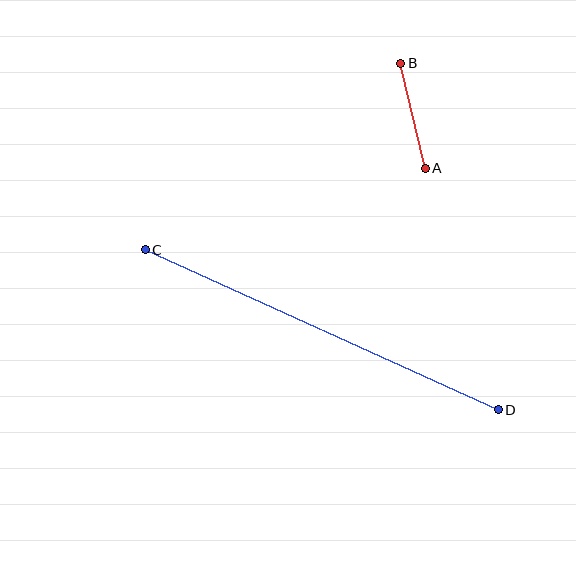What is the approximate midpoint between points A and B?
The midpoint is at approximately (413, 116) pixels.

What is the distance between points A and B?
The distance is approximately 108 pixels.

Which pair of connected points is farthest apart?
Points C and D are farthest apart.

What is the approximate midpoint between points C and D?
The midpoint is at approximately (322, 330) pixels.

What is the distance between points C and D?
The distance is approximately 388 pixels.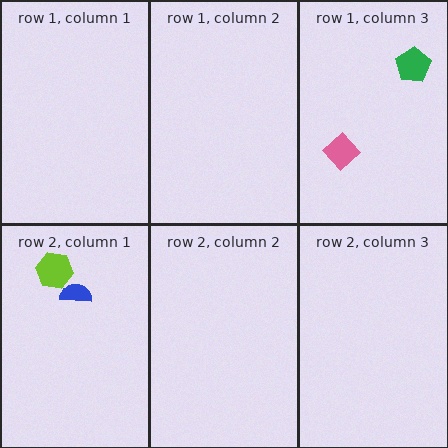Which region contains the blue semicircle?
The row 2, column 1 region.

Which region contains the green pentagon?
The row 1, column 3 region.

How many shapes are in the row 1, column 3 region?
2.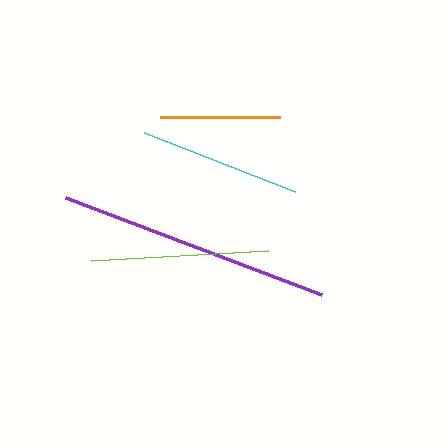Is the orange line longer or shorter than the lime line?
The lime line is longer than the orange line.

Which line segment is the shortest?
The orange line is the shortest at approximately 120 pixels.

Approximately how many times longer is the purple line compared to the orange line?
The purple line is approximately 2.3 times the length of the orange line.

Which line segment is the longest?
The purple line is the longest at approximately 274 pixels.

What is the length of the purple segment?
The purple segment is approximately 274 pixels long.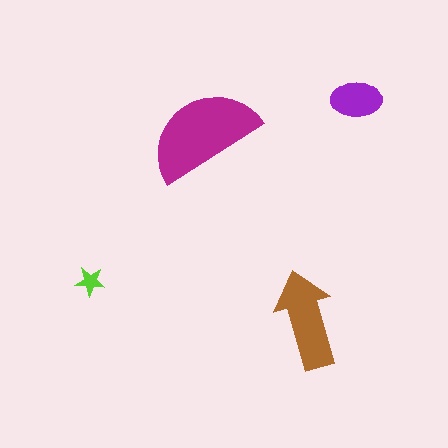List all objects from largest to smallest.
The magenta semicircle, the brown arrow, the purple ellipse, the lime star.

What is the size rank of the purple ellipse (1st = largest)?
3rd.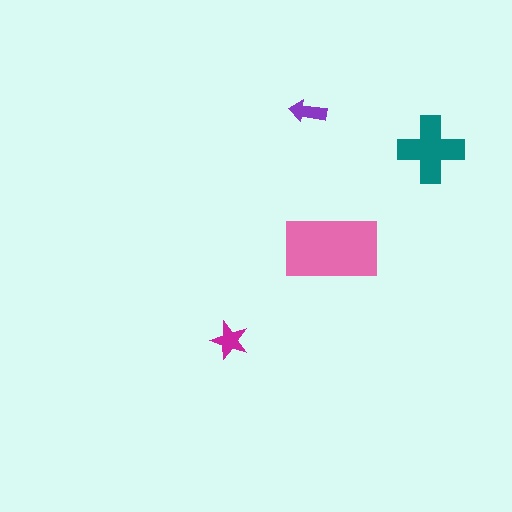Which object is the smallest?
The purple arrow.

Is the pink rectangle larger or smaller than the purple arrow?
Larger.